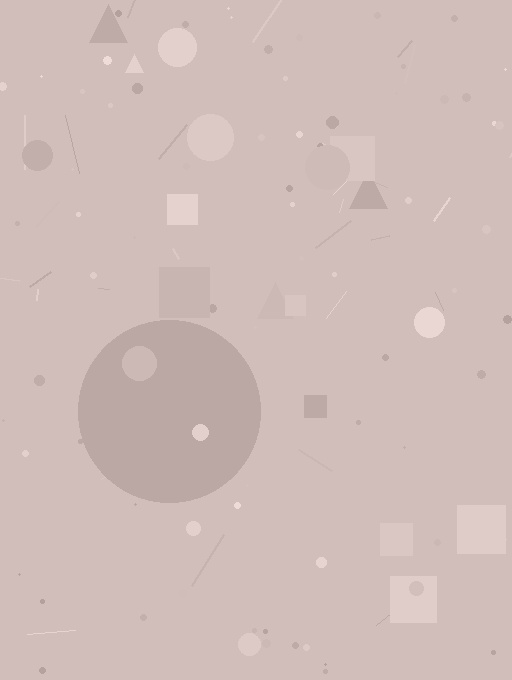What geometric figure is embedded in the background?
A circle is embedded in the background.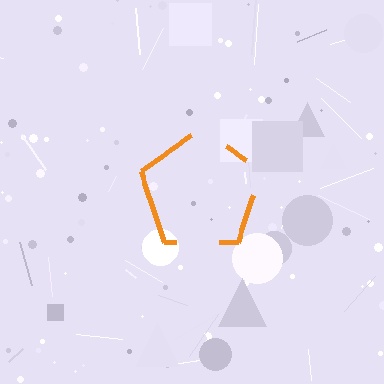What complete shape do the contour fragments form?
The contour fragments form a pentagon.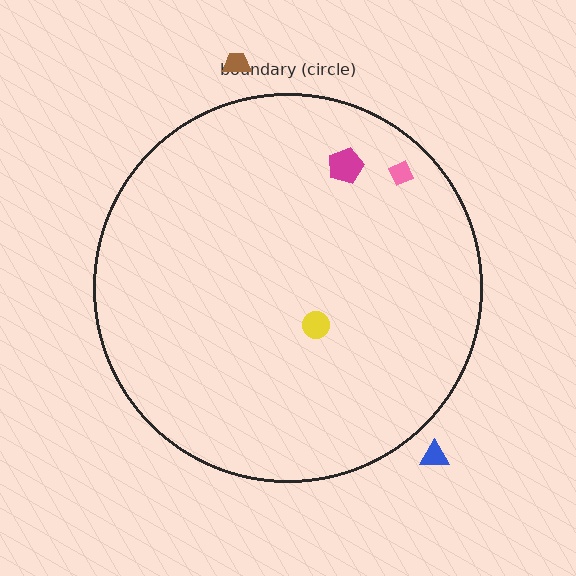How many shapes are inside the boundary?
3 inside, 2 outside.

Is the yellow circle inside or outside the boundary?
Inside.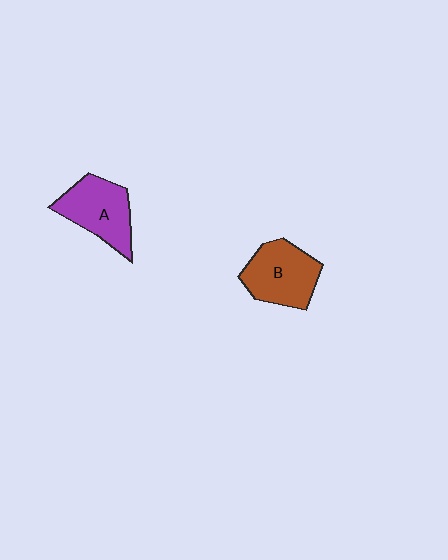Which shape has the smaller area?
Shape A (purple).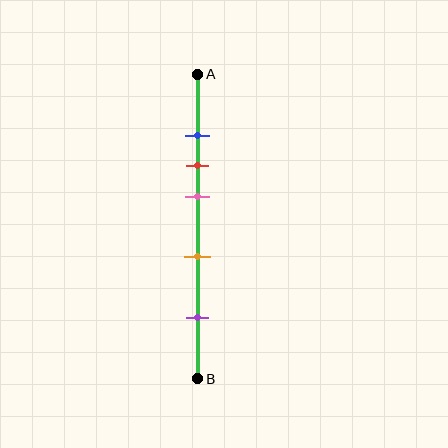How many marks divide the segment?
There are 5 marks dividing the segment.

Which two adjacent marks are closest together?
The blue and red marks are the closest adjacent pair.